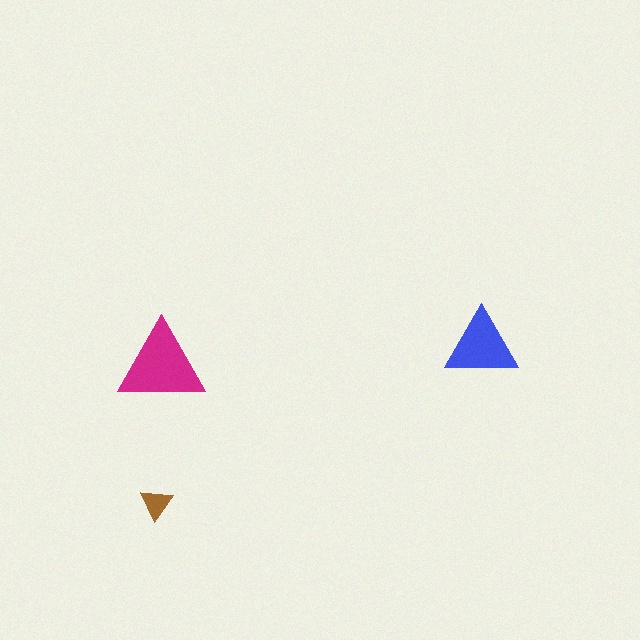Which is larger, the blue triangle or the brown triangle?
The blue one.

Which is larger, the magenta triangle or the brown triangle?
The magenta one.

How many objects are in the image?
There are 3 objects in the image.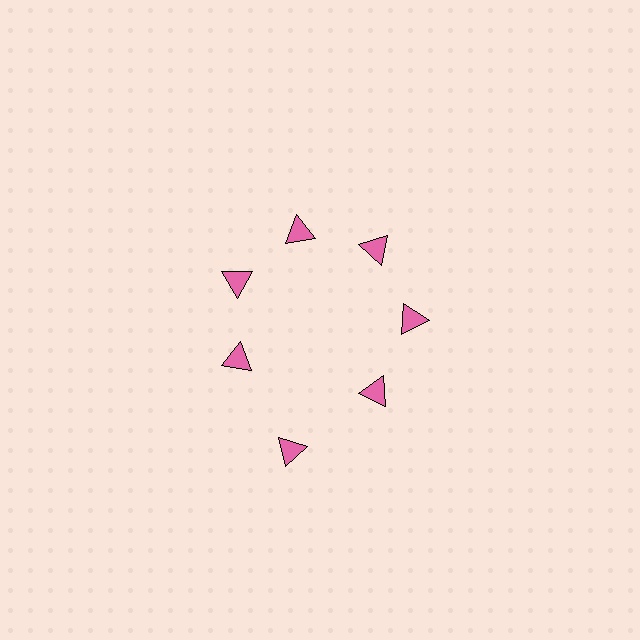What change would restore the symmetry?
The symmetry would be restored by moving it inward, back onto the ring so that all 7 triangles sit at equal angles and equal distance from the center.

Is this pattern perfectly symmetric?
No. The 7 pink triangles are arranged in a ring, but one element near the 6 o'clock position is pushed outward from the center, breaking the 7-fold rotational symmetry.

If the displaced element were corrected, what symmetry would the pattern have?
It would have 7-fold rotational symmetry — the pattern would map onto itself every 51 degrees.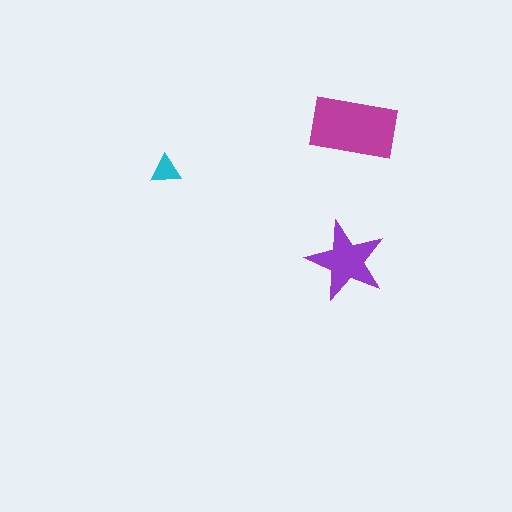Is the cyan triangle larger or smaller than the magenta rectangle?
Smaller.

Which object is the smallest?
The cyan triangle.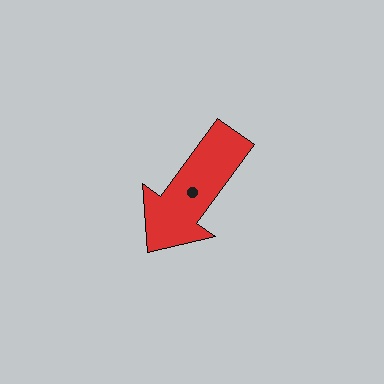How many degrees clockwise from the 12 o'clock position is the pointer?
Approximately 216 degrees.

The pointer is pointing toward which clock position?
Roughly 7 o'clock.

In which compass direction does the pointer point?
Southwest.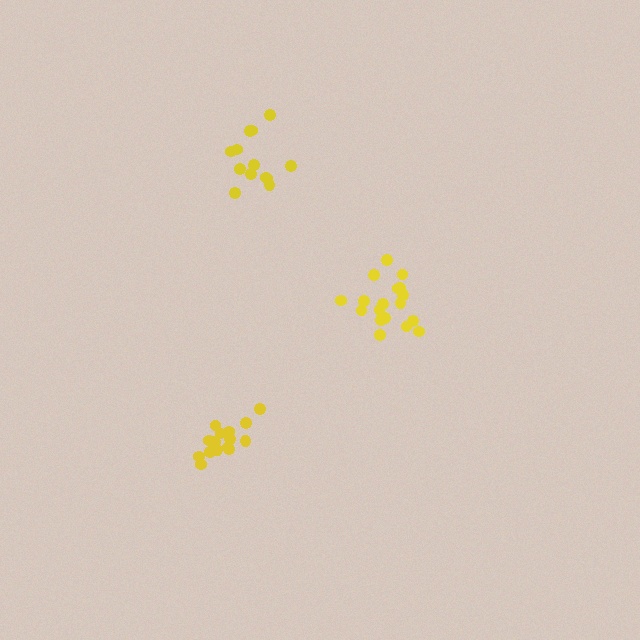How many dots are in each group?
Group 1: 13 dots, Group 2: 18 dots, Group 3: 15 dots (46 total).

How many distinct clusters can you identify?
There are 3 distinct clusters.